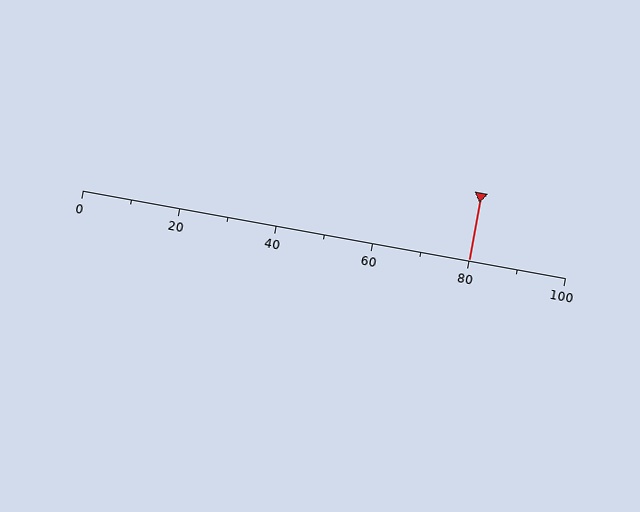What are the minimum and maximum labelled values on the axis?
The axis runs from 0 to 100.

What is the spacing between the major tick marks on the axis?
The major ticks are spaced 20 apart.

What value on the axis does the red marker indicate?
The marker indicates approximately 80.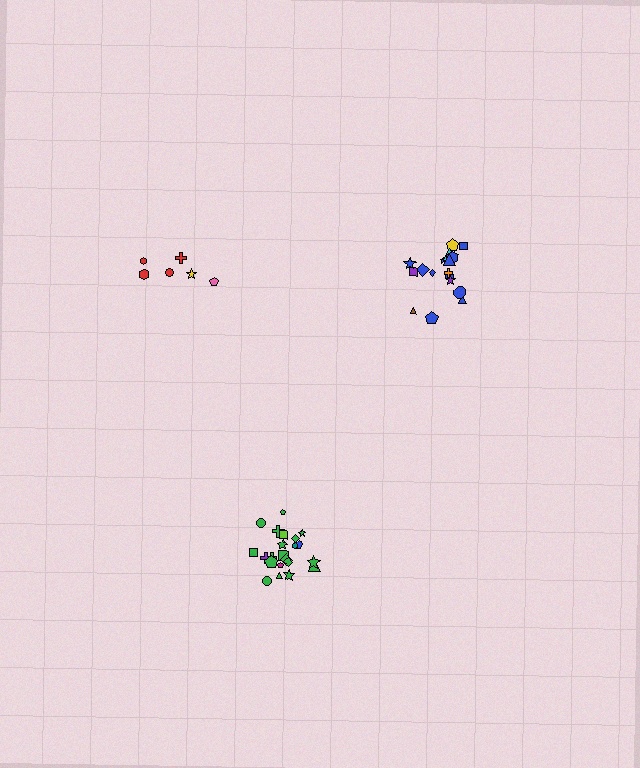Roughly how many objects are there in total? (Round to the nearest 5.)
Roughly 45 objects in total.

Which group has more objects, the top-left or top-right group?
The top-right group.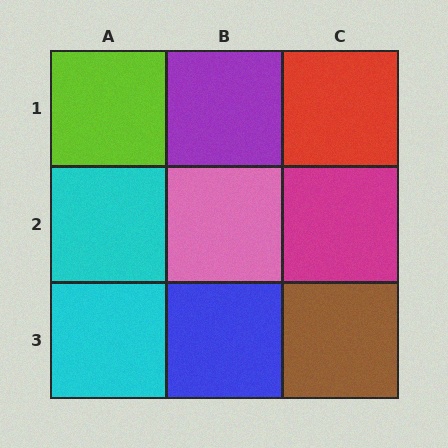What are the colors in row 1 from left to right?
Lime, purple, red.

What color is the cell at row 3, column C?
Brown.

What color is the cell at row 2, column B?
Pink.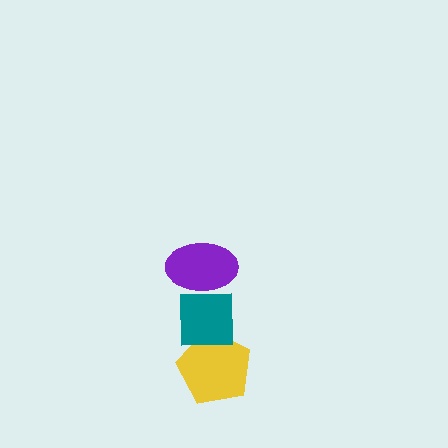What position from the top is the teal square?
The teal square is 2nd from the top.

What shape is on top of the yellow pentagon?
The teal square is on top of the yellow pentagon.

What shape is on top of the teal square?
The purple ellipse is on top of the teal square.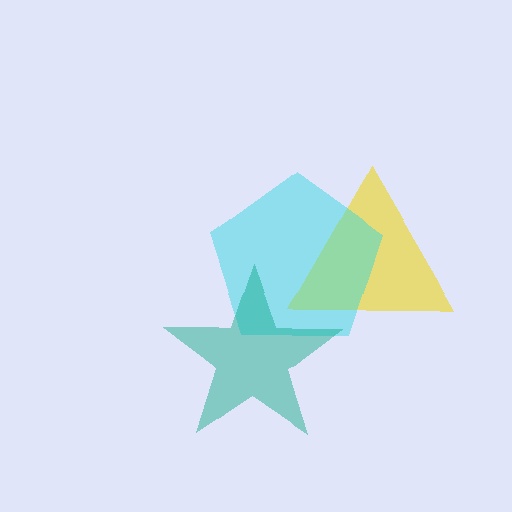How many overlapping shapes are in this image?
There are 3 overlapping shapes in the image.